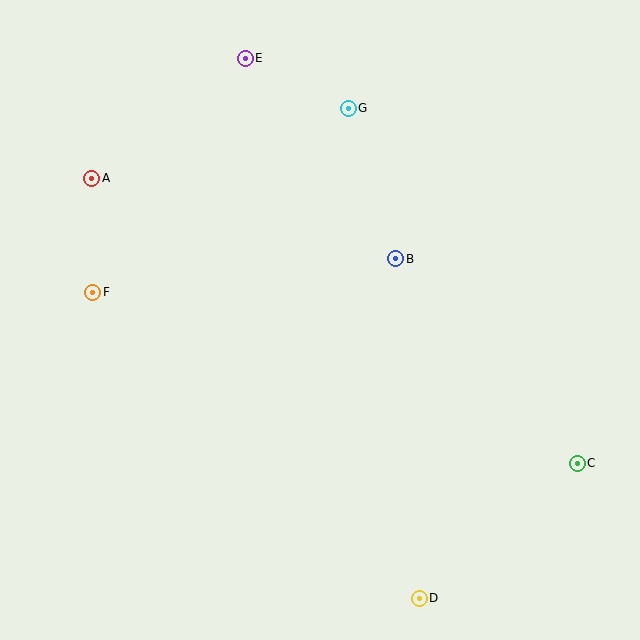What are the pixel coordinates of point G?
Point G is at (348, 108).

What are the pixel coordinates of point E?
Point E is at (245, 58).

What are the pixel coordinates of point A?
Point A is at (92, 178).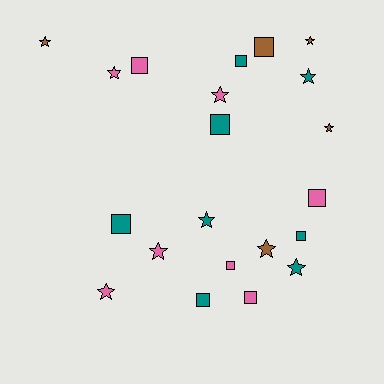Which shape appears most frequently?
Star, with 11 objects.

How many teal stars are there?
There are 3 teal stars.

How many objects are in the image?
There are 21 objects.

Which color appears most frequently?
Pink, with 8 objects.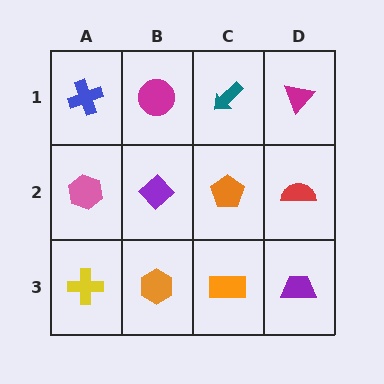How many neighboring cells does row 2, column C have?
4.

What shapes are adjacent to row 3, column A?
A pink hexagon (row 2, column A), an orange hexagon (row 3, column B).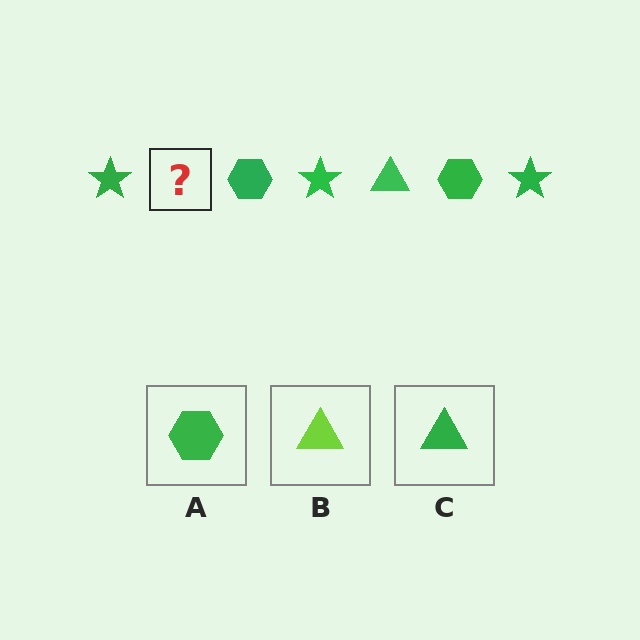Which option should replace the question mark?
Option C.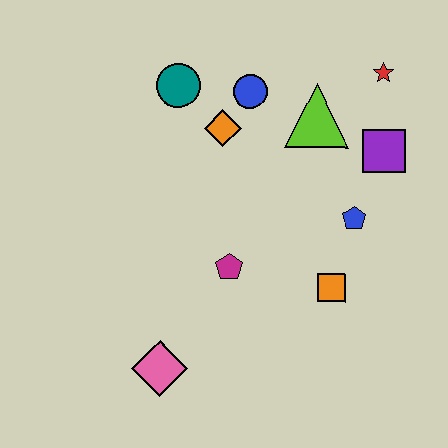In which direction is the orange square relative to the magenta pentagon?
The orange square is to the right of the magenta pentagon.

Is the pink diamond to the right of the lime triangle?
No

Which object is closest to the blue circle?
The orange diamond is closest to the blue circle.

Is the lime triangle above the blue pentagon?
Yes